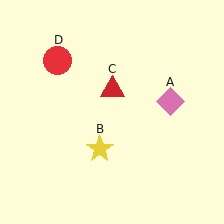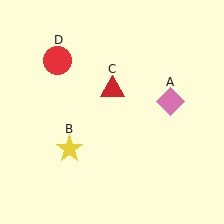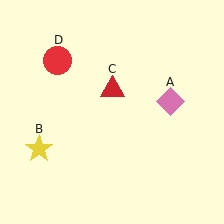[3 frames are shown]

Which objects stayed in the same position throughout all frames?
Pink diamond (object A) and red triangle (object C) and red circle (object D) remained stationary.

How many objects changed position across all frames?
1 object changed position: yellow star (object B).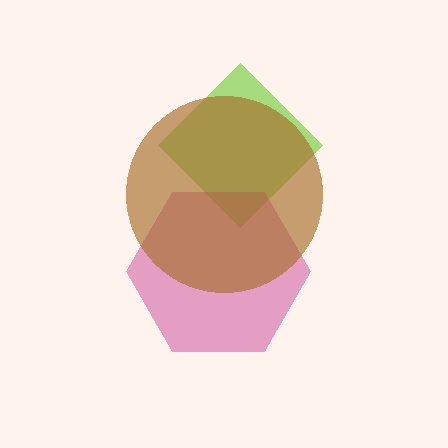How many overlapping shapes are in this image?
There are 3 overlapping shapes in the image.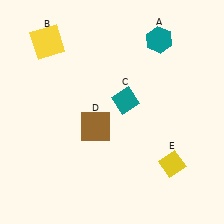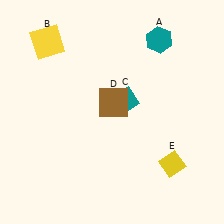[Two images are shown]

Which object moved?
The brown square (D) moved up.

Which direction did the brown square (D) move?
The brown square (D) moved up.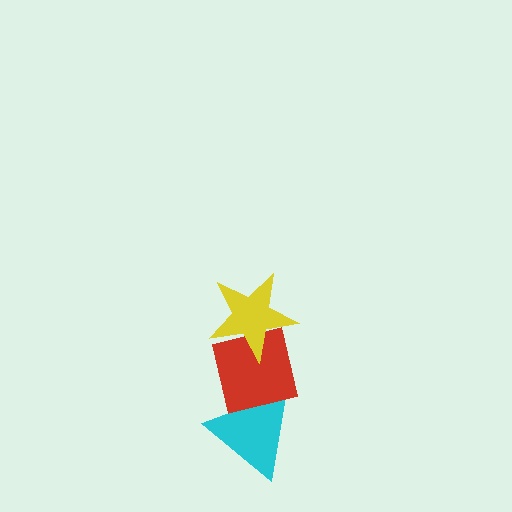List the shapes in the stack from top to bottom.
From top to bottom: the yellow star, the red square, the cyan triangle.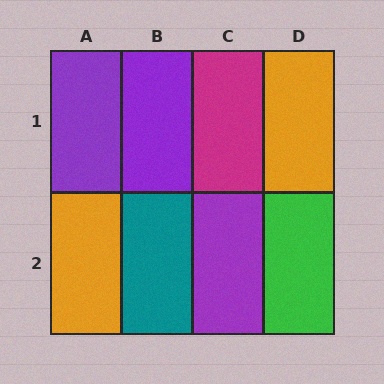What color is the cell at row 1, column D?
Orange.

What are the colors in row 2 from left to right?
Orange, teal, purple, green.